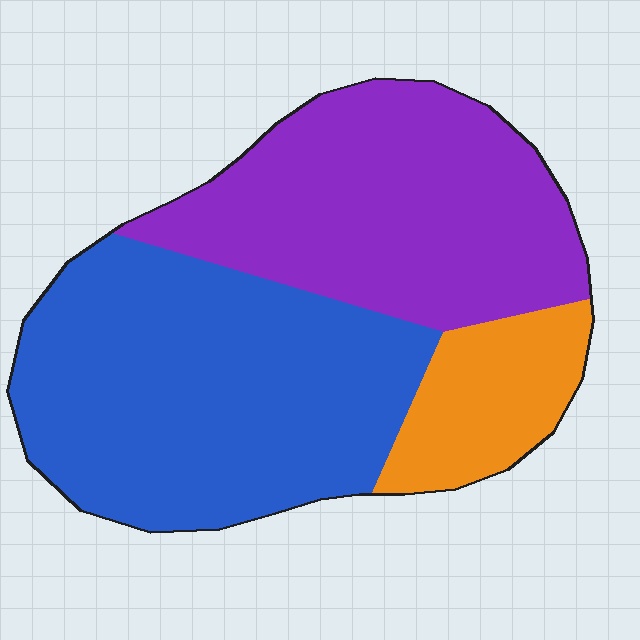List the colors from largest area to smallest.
From largest to smallest: blue, purple, orange.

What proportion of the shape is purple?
Purple takes up about three eighths (3/8) of the shape.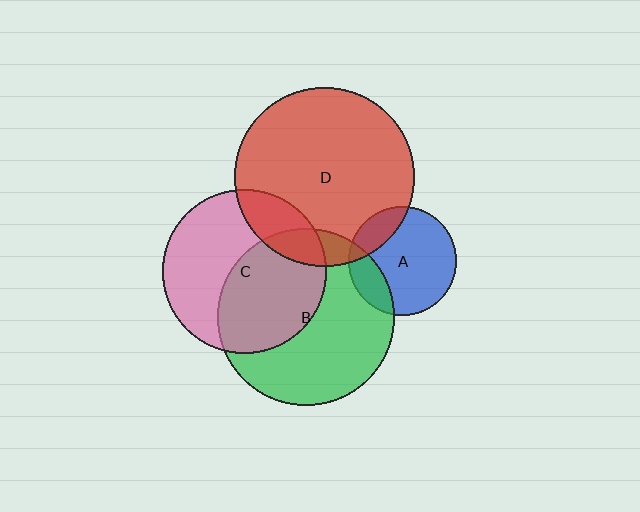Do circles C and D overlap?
Yes.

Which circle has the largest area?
Circle D (red).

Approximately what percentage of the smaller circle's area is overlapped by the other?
Approximately 20%.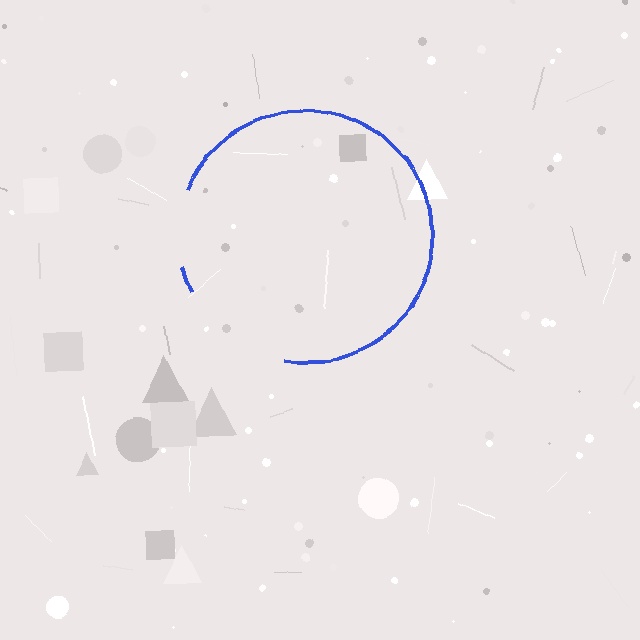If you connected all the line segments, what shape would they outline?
They would outline a circle.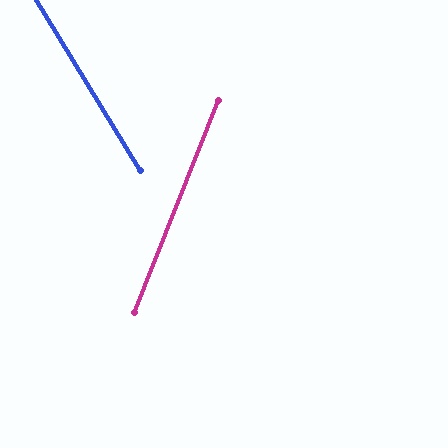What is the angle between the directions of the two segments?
Approximately 53 degrees.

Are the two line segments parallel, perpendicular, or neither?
Neither parallel nor perpendicular — they differ by about 53°.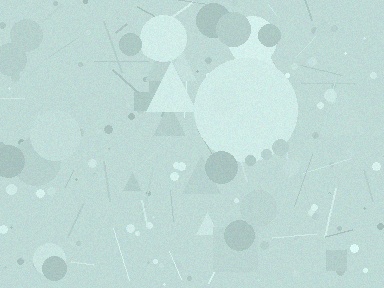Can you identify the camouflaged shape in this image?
The camouflaged shape is a circle.